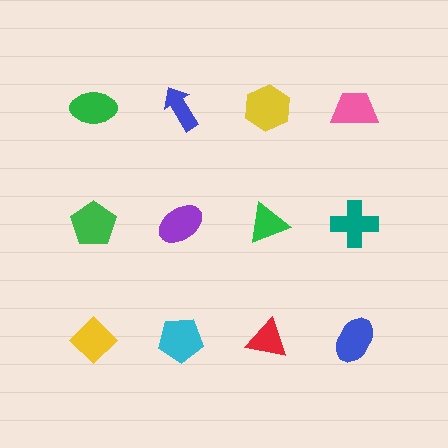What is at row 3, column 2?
A cyan pentagon.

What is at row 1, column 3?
A yellow hexagon.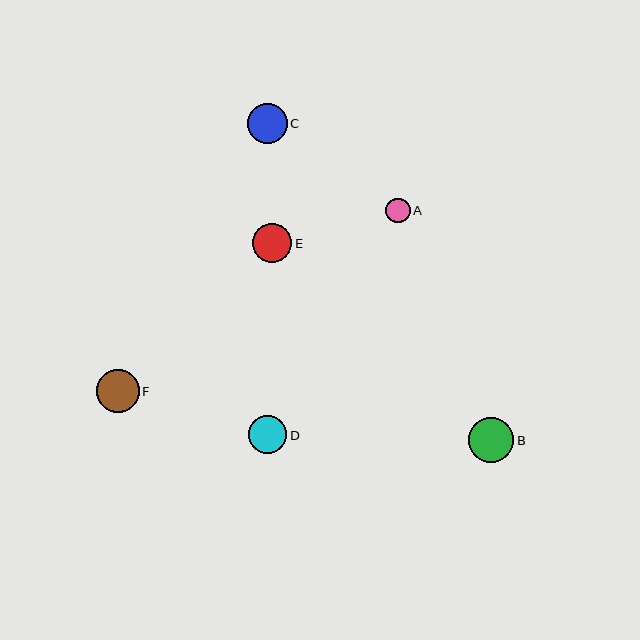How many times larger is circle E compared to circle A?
Circle E is approximately 1.6 times the size of circle A.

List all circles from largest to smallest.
From largest to smallest: B, F, C, E, D, A.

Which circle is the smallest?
Circle A is the smallest with a size of approximately 24 pixels.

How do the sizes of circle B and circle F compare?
Circle B and circle F are approximately the same size.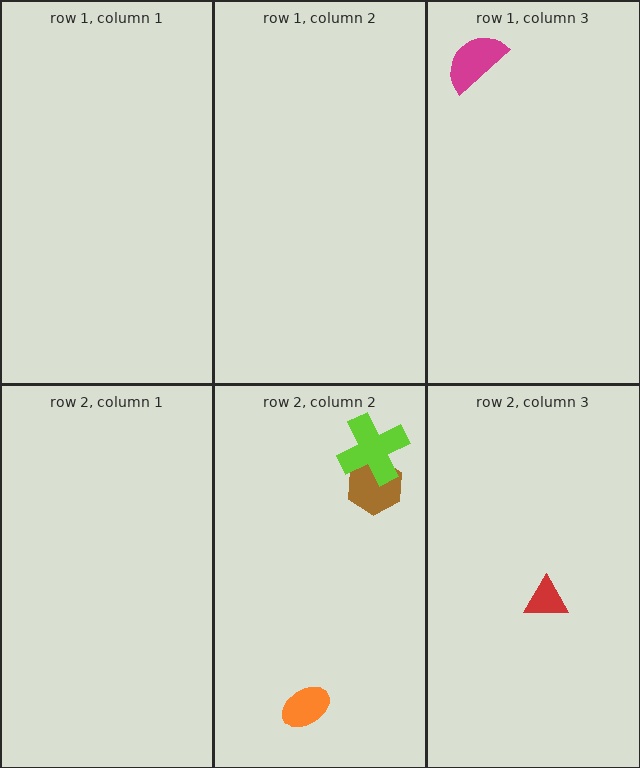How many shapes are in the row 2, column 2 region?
3.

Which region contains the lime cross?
The row 2, column 2 region.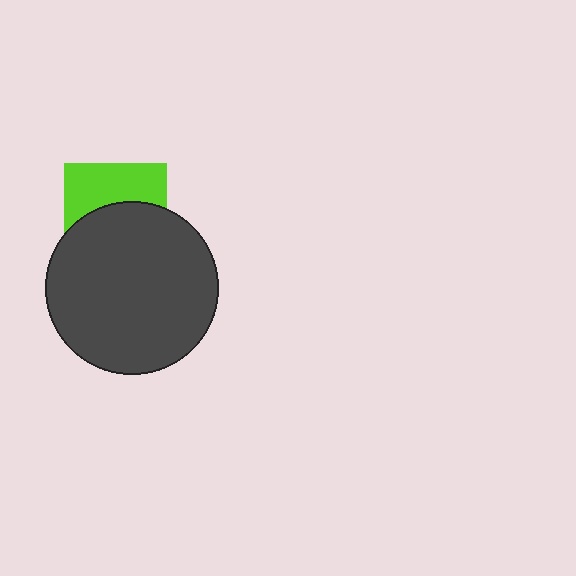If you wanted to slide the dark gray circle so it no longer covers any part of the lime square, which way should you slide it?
Slide it down — that is the most direct way to separate the two shapes.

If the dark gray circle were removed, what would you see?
You would see the complete lime square.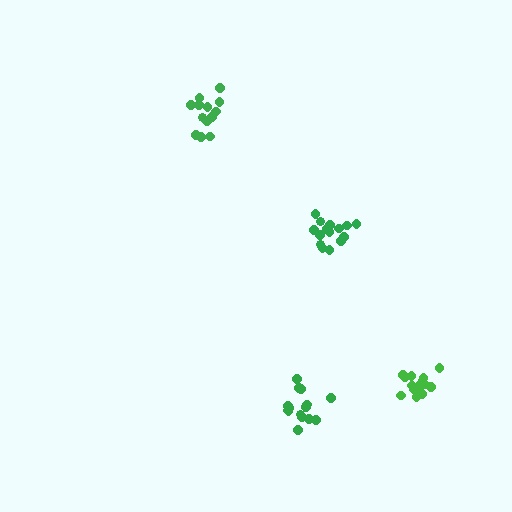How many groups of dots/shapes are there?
There are 4 groups.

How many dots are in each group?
Group 1: 15 dots, Group 2: 13 dots, Group 3: 15 dots, Group 4: 16 dots (59 total).